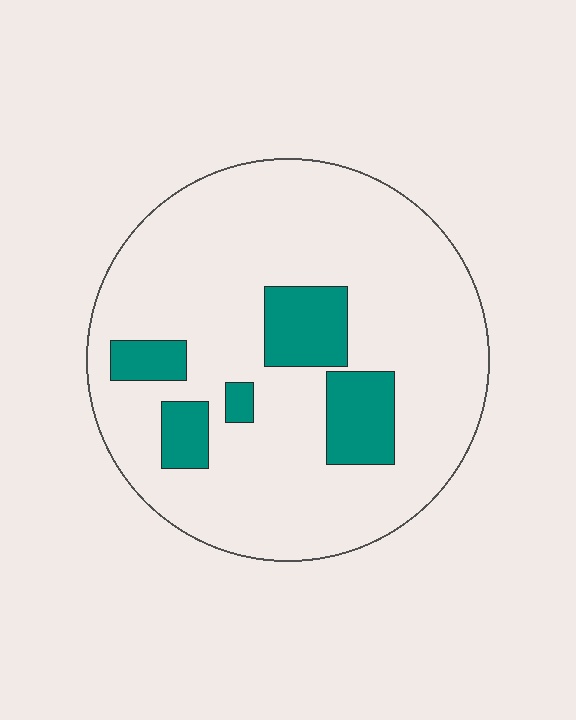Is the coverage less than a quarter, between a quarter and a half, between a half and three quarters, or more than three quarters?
Less than a quarter.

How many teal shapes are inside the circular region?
5.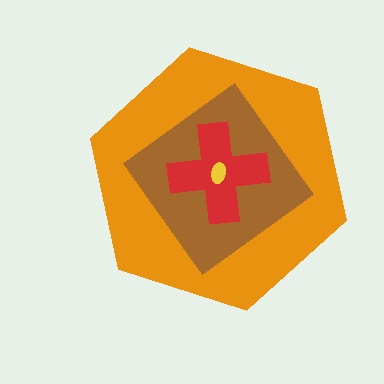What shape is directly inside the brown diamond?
The red cross.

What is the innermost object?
The yellow ellipse.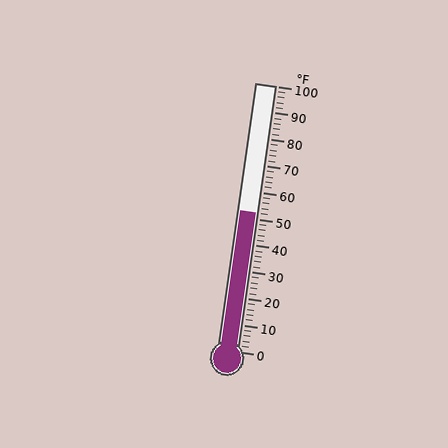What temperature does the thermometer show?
The thermometer shows approximately 52°F.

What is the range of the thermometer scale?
The thermometer scale ranges from 0°F to 100°F.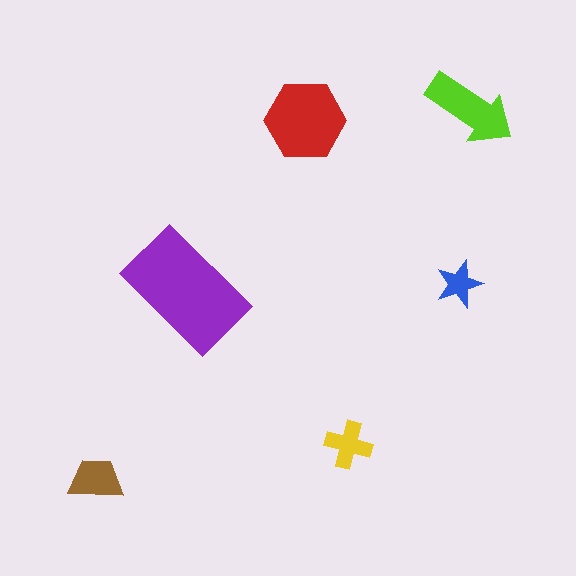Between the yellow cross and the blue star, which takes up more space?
The yellow cross.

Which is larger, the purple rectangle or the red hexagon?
The purple rectangle.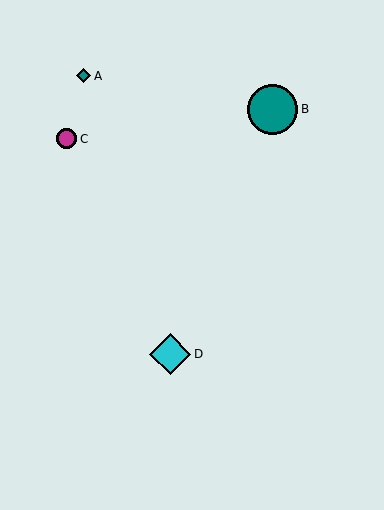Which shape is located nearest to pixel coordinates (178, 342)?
The cyan diamond (labeled D) at (170, 354) is nearest to that location.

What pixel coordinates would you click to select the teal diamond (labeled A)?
Click at (84, 76) to select the teal diamond A.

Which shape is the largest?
The teal circle (labeled B) is the largest.